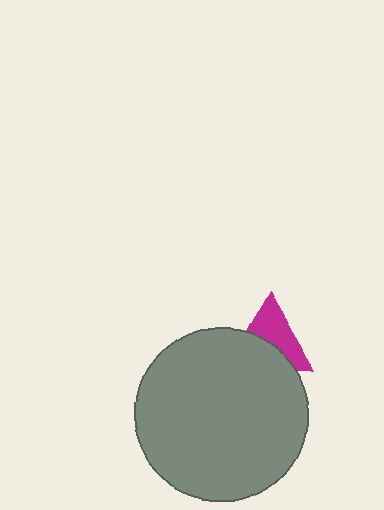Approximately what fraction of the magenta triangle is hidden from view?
Roughly 47% of the magenta triangle is hidden behind the gray circle.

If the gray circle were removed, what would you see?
You would see the complete magenta triangle.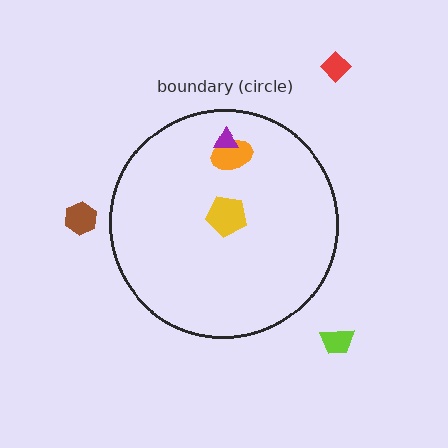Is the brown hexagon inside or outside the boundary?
Outside.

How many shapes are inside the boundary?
3 inside, 3 outside.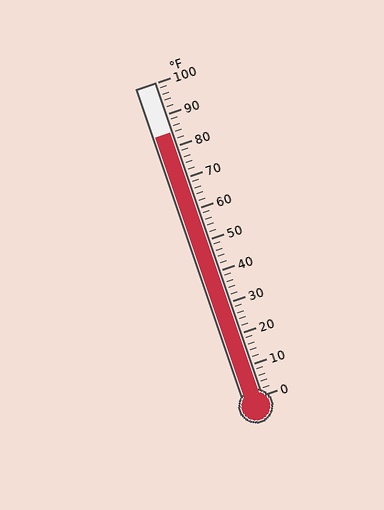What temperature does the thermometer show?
The thermometer shows approximately 84°F.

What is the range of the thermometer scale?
The thermometer scale ranges from 0°F to 100°F.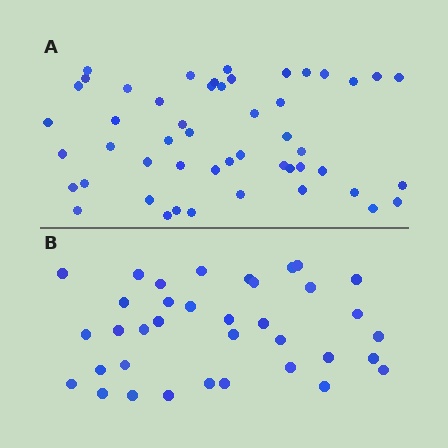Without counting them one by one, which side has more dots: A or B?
Region A (the top region) has more dots.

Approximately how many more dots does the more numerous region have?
Region A has approximately 15 more dots than region B.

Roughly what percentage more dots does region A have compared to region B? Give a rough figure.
About 40% more.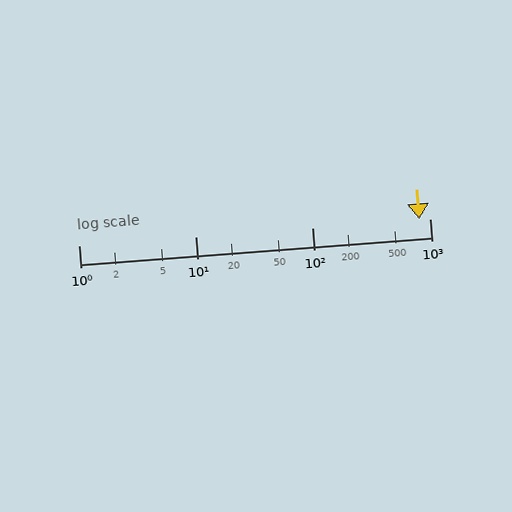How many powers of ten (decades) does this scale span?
The scale spans 3 decades, from 1 to 1000.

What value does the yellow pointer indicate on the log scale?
The pointer indicates approximately 810.